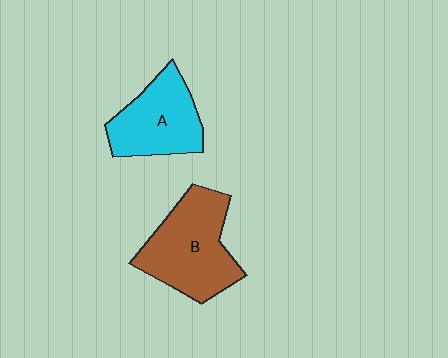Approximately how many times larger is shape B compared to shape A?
Approximately 1.3 times.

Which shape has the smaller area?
Shape A (cyan).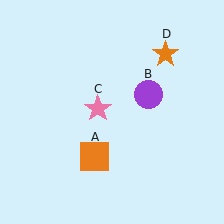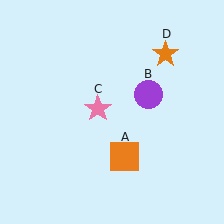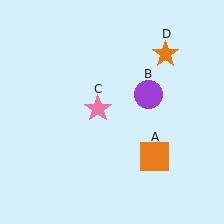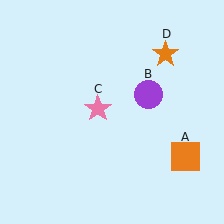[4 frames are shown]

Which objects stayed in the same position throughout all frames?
Purple circle (object B) and pink star (object C) and orange star (object D) remained stationary.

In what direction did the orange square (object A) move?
The orange square (object A) moved right.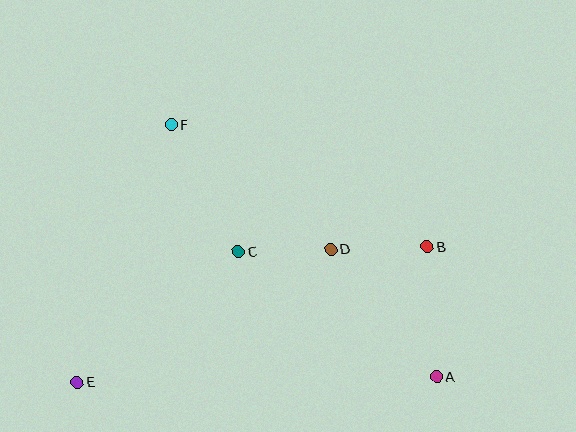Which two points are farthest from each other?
Points B and E are farthest from each other.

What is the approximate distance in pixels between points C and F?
The distance between C and F is approximately 144 pixels.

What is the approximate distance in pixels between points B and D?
The distance between B and D is approximately 96 pixels.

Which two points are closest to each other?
Points C and D are closest to each other.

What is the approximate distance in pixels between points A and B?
The distance between A and B is approximately 130 pixels.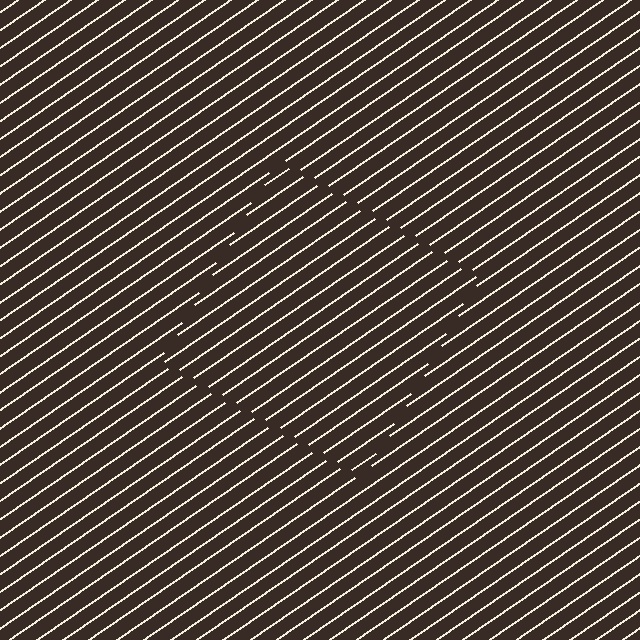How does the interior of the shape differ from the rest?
The interior of the shape contains the same grating, shifted by half a period — the contour is defined by the phase discontinuity where line-ends from the inner and outer gratings abut.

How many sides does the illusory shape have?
4 sides — the line-ends trace a square.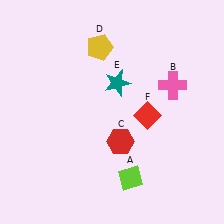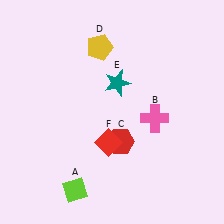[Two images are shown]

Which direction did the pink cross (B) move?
The pink cross (B) moved down.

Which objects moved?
The objects that moved are: the lime diamond (A), the pink cross (B), the red diamond (F).